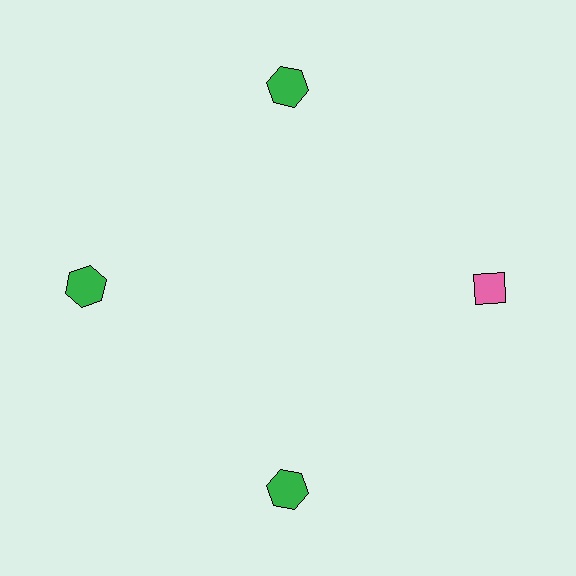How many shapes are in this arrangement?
There are 4 shapes arranged in a ring pattern.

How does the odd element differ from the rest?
It differs in both color (pink instead of green) and shape (diamond instead of hexagon).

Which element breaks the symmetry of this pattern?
The pink diamond at roughly the 3 o'clock position breaks the symmetry. All other shapes are green hexagons.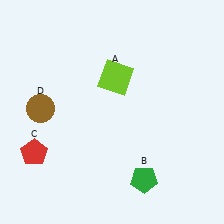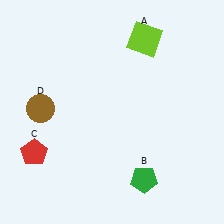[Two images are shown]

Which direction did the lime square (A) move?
The lime square (A) moved up.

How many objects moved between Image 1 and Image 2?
1 object moved between the two images.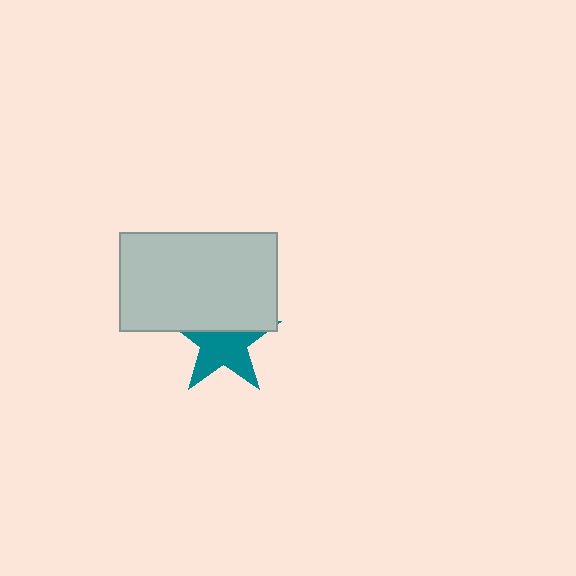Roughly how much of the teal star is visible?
About half of it is visible (roughly 62%).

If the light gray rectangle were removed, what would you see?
You would see the complete teal star.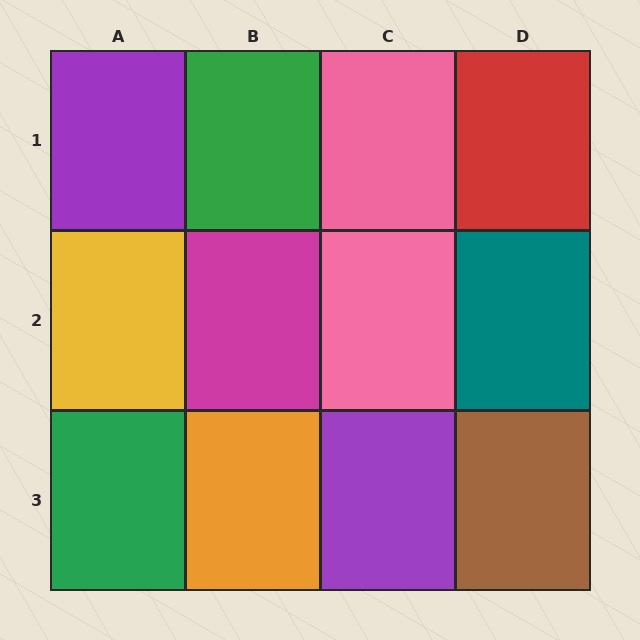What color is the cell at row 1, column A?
Purple.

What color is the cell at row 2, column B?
Magenta.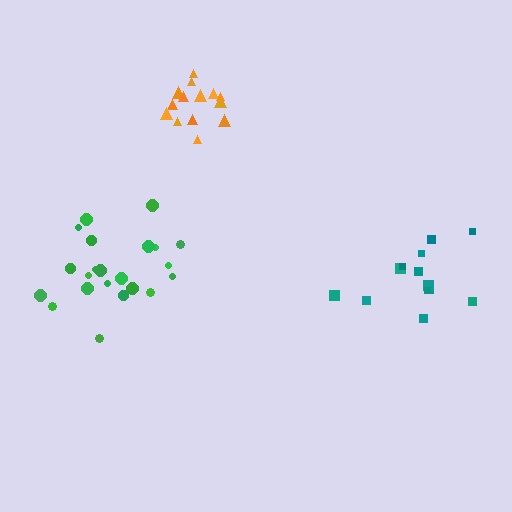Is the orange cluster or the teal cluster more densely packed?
Orange.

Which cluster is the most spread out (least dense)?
Teal.